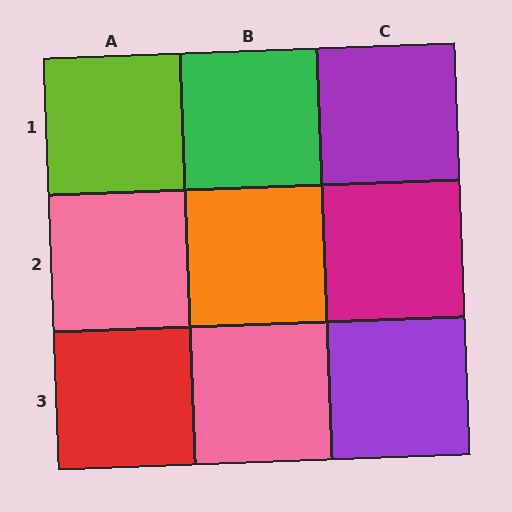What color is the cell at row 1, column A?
Lime.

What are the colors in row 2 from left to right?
Pink, orange, magenta.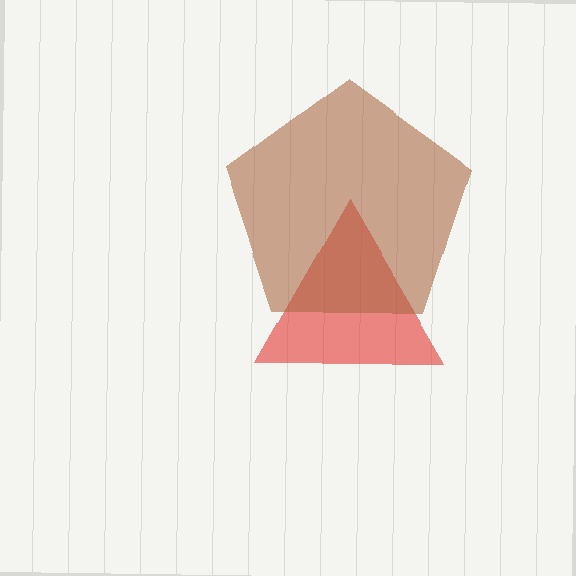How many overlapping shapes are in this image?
There are 2 overlapping shapes in the image.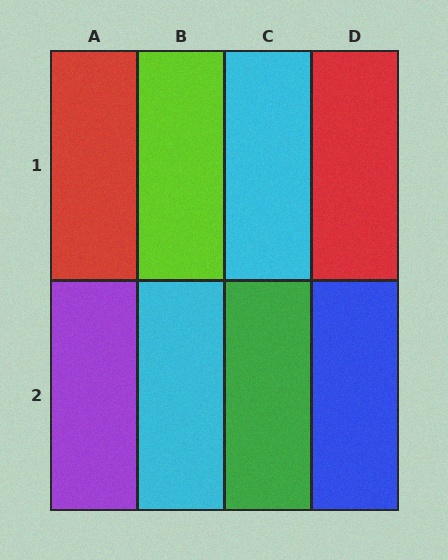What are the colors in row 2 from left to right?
Purple, cyan, green, blue.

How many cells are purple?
1 cell is purple.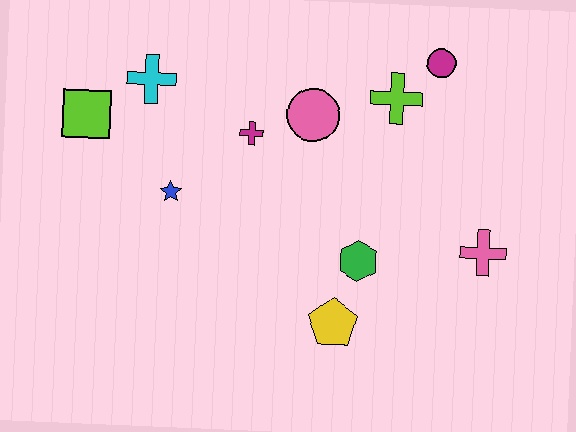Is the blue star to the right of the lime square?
Yes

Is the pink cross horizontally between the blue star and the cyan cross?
No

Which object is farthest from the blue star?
The pink cross is farthest from the blue star.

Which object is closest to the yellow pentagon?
The green hexagon is closest to the yellow pentagon.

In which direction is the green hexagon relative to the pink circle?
The green hexagon is below the pink circle.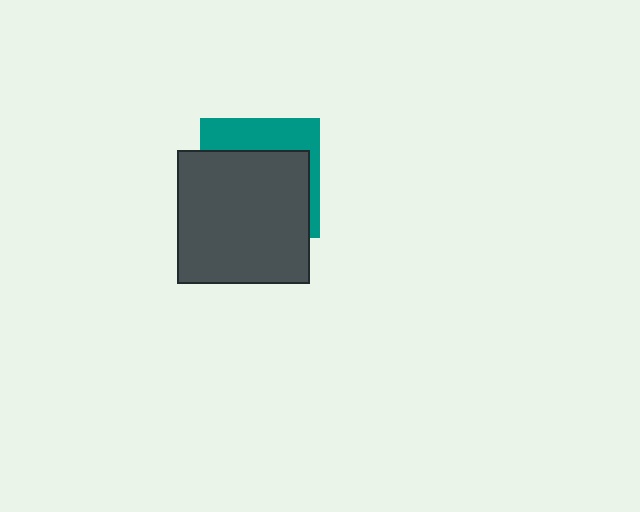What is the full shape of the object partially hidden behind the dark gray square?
The partially hidden object is a teal square.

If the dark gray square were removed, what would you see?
You would see the complete teal square.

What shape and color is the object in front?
The object in front is a dark gray square.